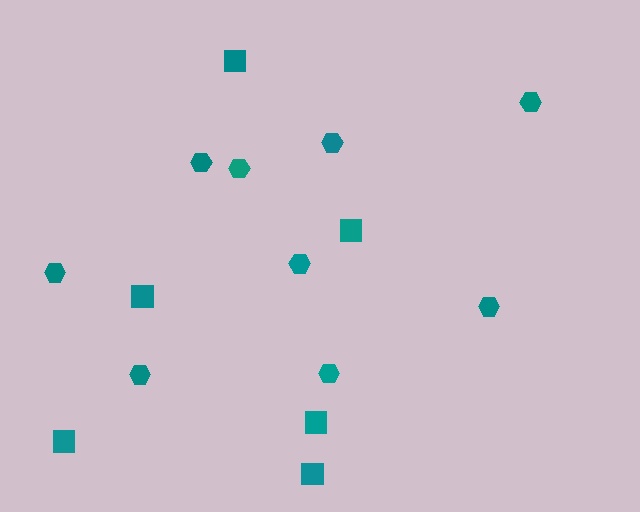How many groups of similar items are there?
There are 2 groups: one group of squares (6) and one group of hexagons (9).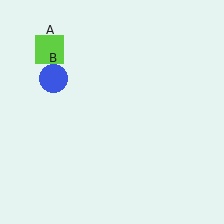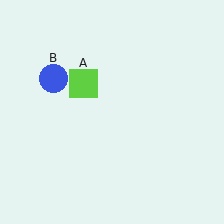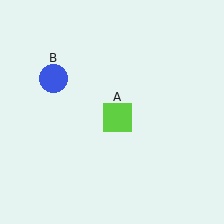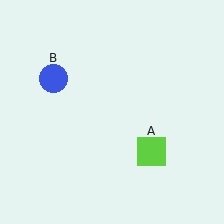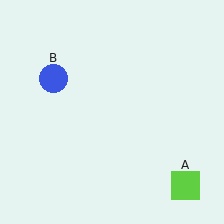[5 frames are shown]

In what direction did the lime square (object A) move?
The lime square (object A) moved down and to the right.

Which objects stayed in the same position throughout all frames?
Blue circle (object B) remained stationary.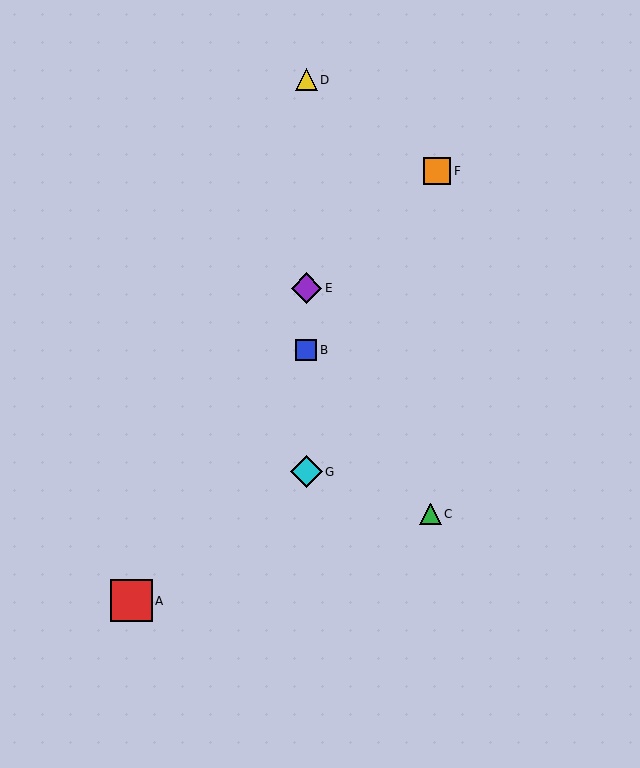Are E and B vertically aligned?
Yes, both are at x≈306.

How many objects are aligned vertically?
4 objects (B, D, E, G) are aligned vertically.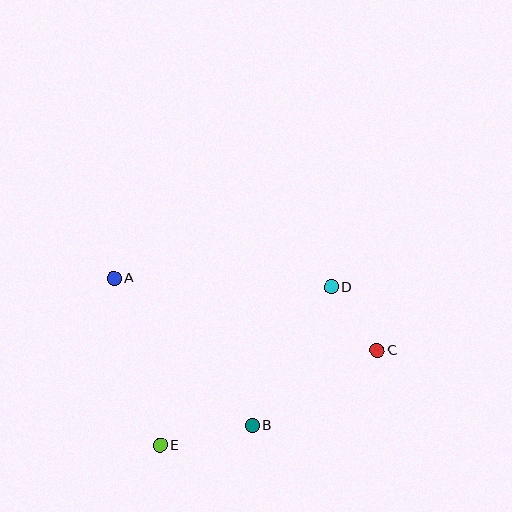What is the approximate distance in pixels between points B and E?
The distance between B and E is approximately 95 pixels.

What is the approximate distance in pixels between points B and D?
The distance between B and D is approximately 159 pixels.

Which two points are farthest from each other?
Points A and C are farthest from each other.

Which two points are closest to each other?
Points C and D are closest to each other.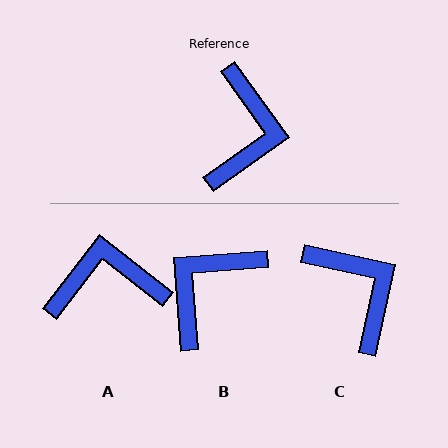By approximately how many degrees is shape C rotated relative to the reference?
Approximately 42 degrees counter-clockwise.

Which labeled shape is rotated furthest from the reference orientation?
B, about 149 degrees away.